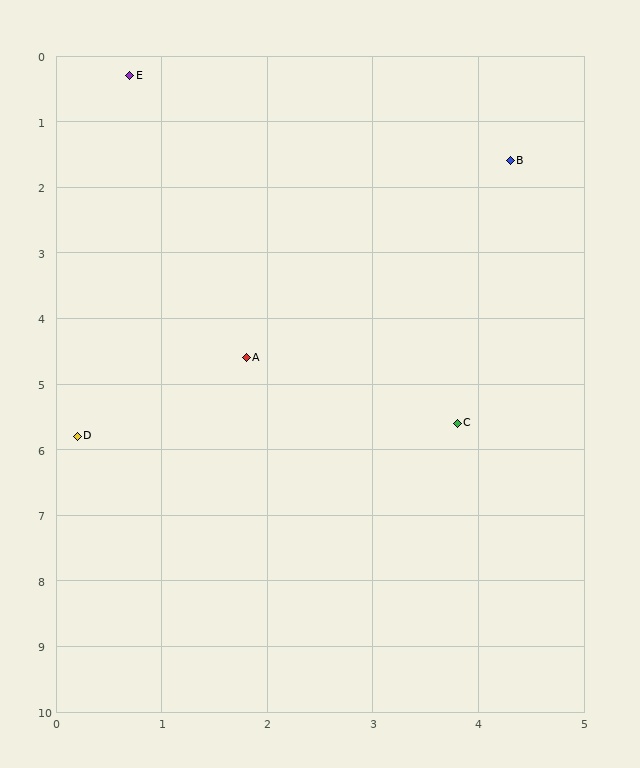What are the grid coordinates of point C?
Point C is at approximately (3.8, 5.6).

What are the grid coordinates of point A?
Point A is at approximately (1.8, 4.6).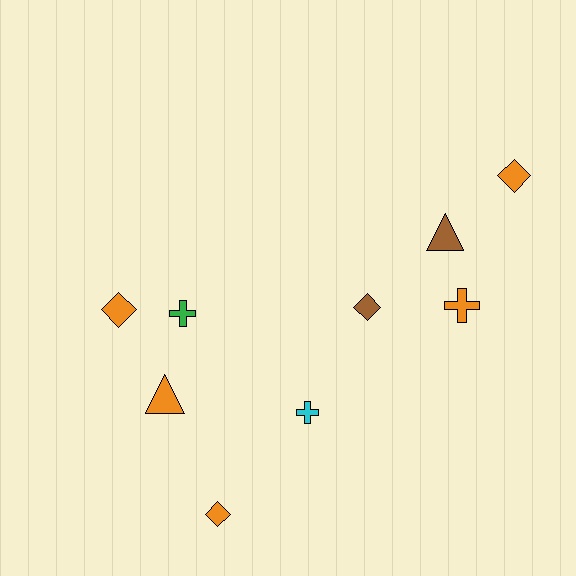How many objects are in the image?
There are 9 objects.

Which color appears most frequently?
Orange, with 5 objects.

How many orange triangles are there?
There is 1 orange triangle.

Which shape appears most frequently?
Diamond, with 4 objects.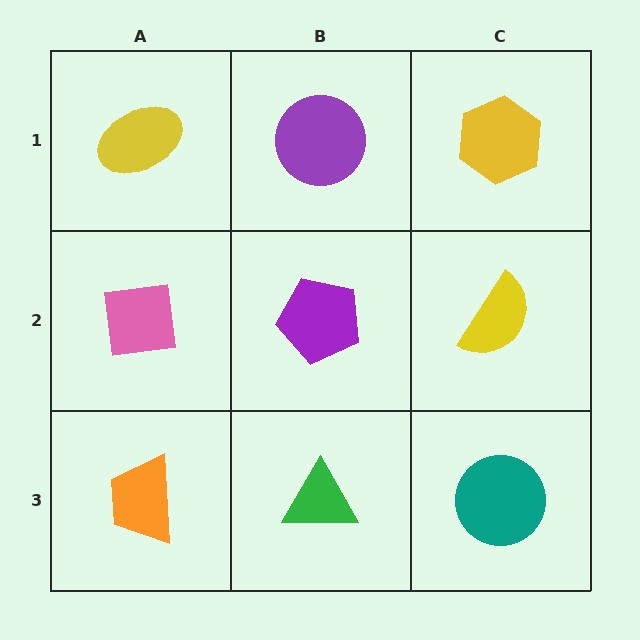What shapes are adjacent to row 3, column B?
A purple pentagon (row 2, column B), an orange trapezoid (row 3, column A), a teal circle (row 3, column C).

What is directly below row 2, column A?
An orange trapezoid.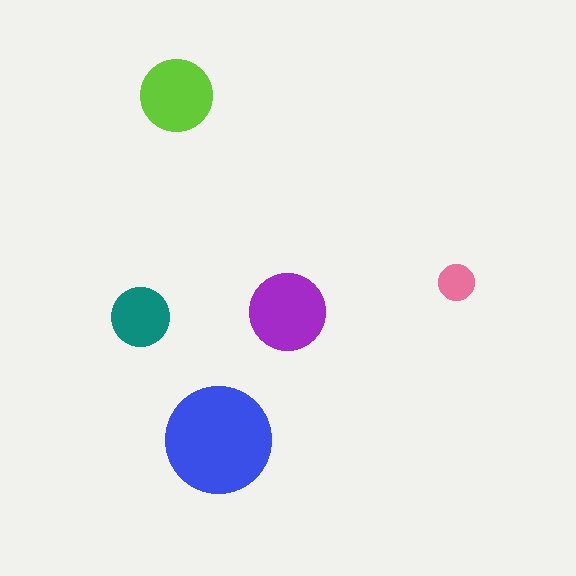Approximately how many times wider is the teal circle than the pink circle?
About 1.5 times wider.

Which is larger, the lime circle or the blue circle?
The blue one.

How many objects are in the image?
There are 5 objects in the image.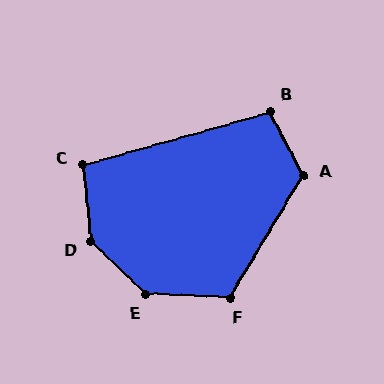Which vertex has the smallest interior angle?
C, at approximately 100 degrees.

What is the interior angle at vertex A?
Approximately 122 degrees (obtuse).